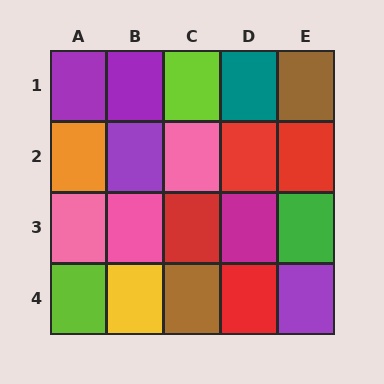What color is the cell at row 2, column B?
Purple.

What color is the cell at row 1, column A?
Purple.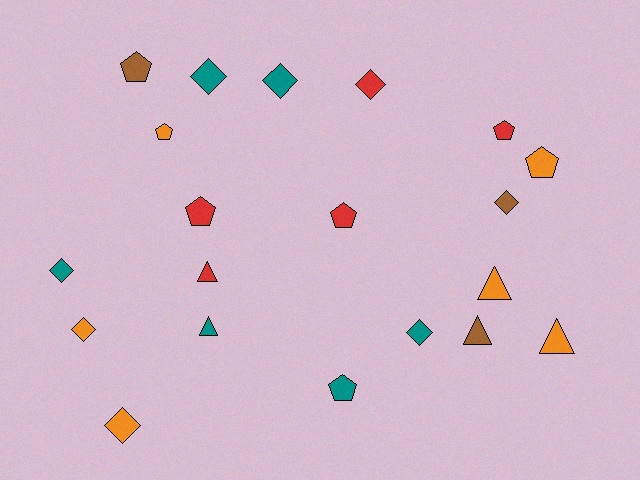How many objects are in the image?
There are 20 objects.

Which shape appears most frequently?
Diamond, with 8 objects.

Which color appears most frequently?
Orange, with 6 objects.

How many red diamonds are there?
There is 1 red diamond.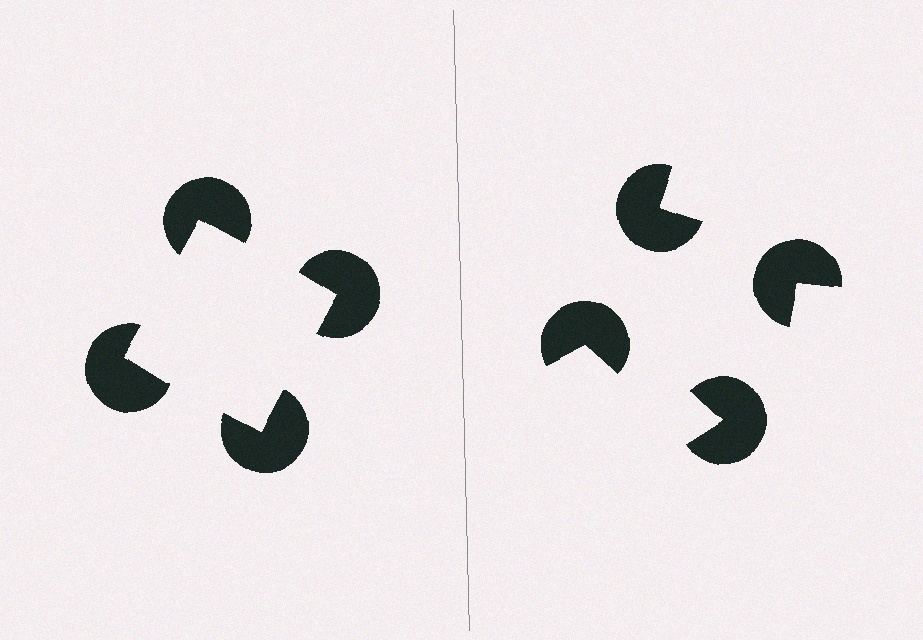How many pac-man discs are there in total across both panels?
8 — 4 on each side.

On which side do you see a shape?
An illusory square appears on the left side. On the right side the wedge cuts are rotated, so no coherent shape forms.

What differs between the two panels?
The pac-man discs are positioned identically on both sides; only the wedge orientations differ. On the left they align to a square; on the right they are misaligned.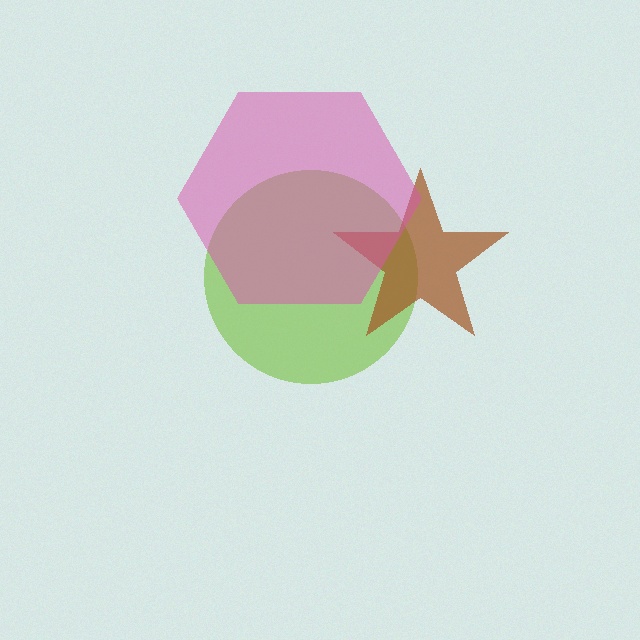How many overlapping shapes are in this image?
There are 3 overlapping shapes in the image.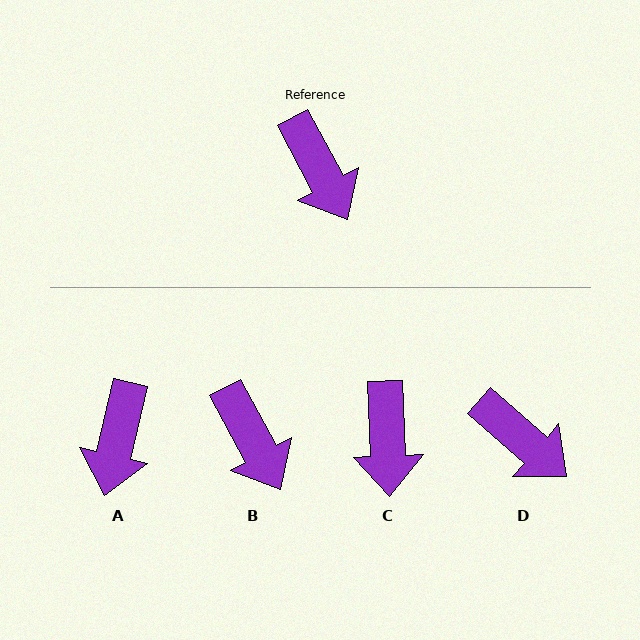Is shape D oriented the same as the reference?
No, it is off by about 21 degrees.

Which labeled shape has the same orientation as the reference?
B.